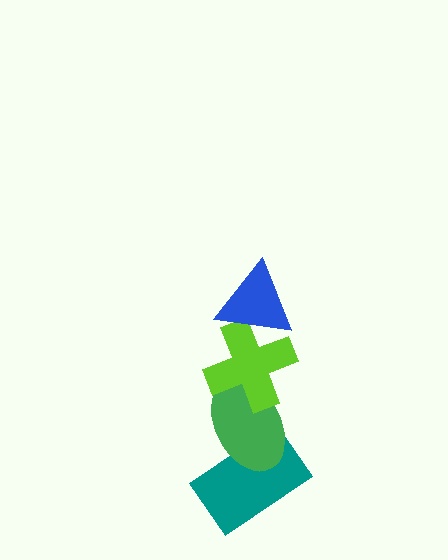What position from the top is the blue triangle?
The blue triangle is 1st from the top.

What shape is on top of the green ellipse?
The lime cross is on top of the green ellipse.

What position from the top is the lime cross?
The lime cross is 2nd from the top.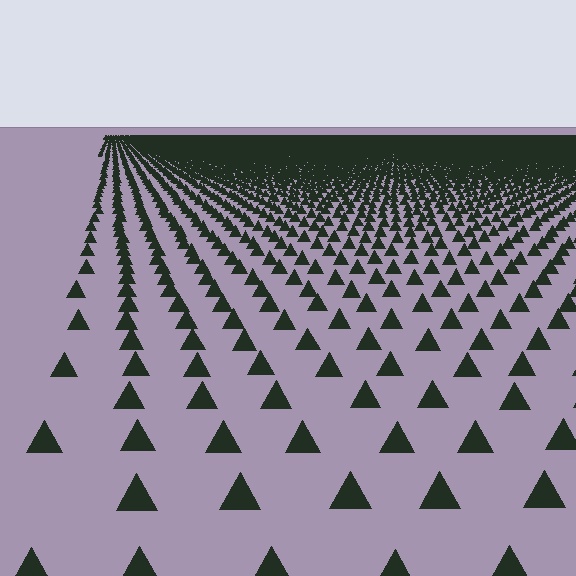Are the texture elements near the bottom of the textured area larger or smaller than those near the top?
Larger. Near the bottom, elements are closer to the viewer and appear at a bigger on-screen size.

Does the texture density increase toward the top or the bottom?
Density increases toward the top.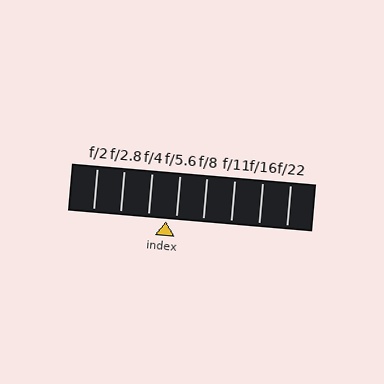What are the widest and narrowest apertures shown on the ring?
The widest aperture shown is f/2 and the narrowest is f/22.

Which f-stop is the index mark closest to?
The index mark is closest to f/5.6.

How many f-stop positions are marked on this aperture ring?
There are 8 f-stop positions marked.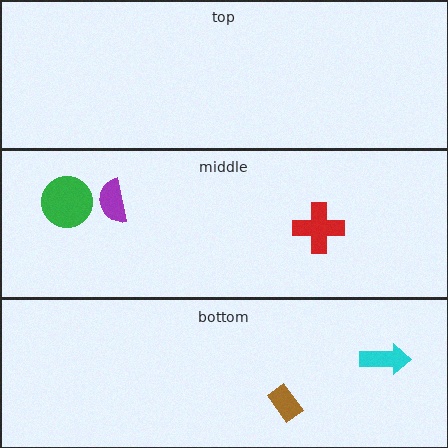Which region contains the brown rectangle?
The bottom region.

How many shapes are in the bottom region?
2.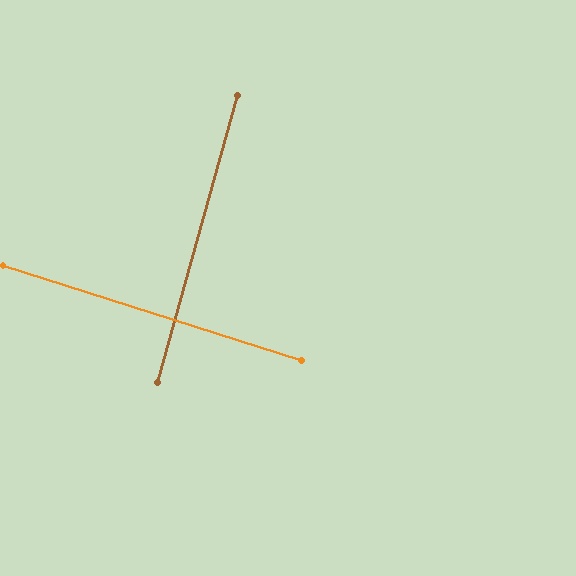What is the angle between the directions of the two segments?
Approximately 88 degrees.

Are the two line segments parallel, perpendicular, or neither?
Perpendicular — they meet at approximately 88°.